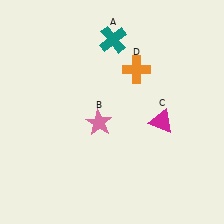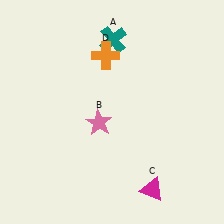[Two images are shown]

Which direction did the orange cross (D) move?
The orange cross (D) moved left.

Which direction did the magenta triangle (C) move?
The magenta triangle (C) moved down.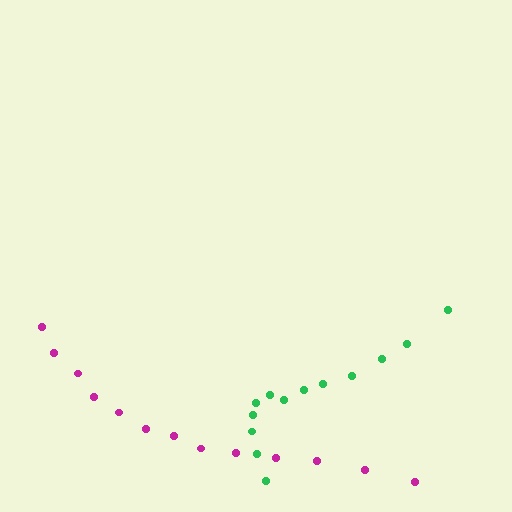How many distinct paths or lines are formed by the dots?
There are 2 distinct paths.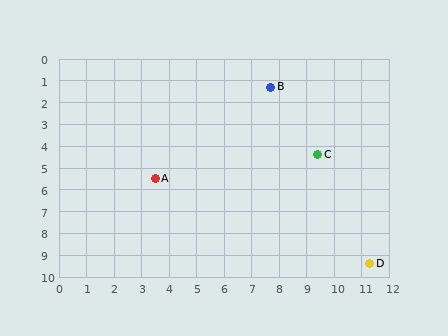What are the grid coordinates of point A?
Point A is at approximately (3.5, 5.5).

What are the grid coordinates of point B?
Point B is at approximately (7.7, 1.3).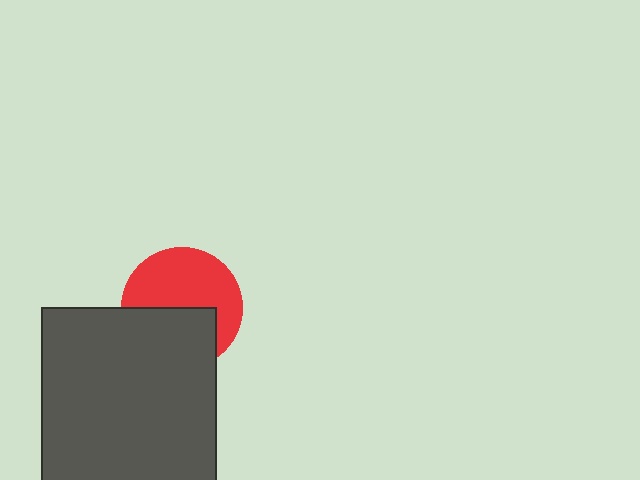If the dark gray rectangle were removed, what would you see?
You would see the complete red circle.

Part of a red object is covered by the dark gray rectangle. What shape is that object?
It is a circle.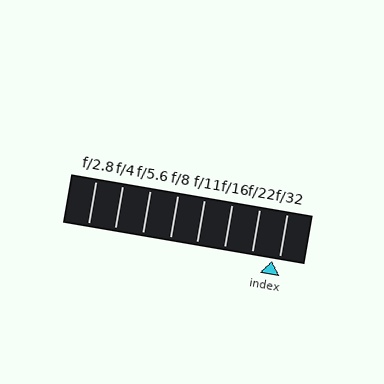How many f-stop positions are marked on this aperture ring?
There are 8 f-stop positions marked.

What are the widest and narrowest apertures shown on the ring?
The widest aperture shown is f/2.8 and the narrowest is f/32.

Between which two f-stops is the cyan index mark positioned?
The index mark is between f/22 and f/32.